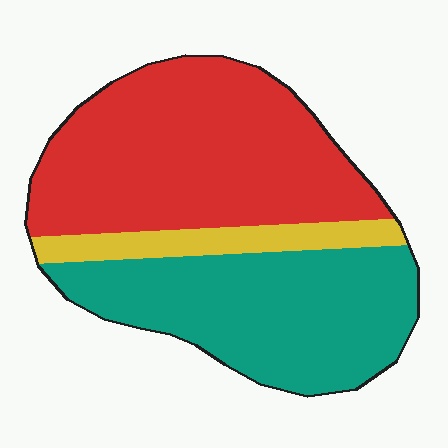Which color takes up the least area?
Yellow, at roughly 10%.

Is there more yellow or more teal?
Teal.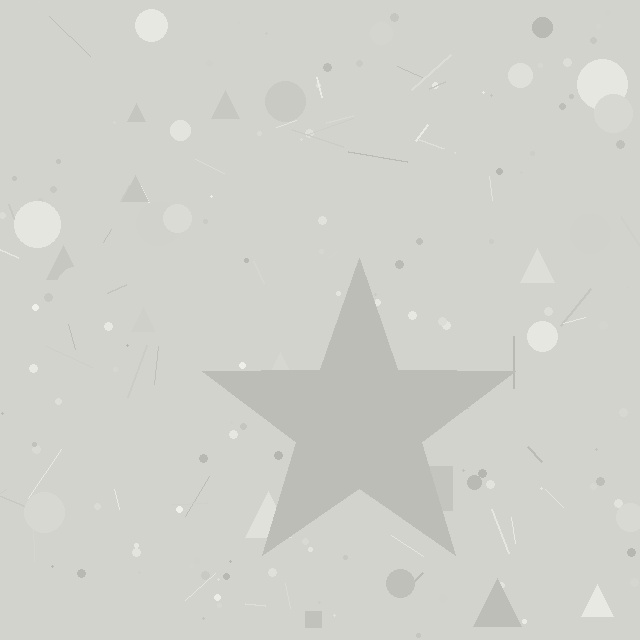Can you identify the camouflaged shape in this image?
The camouflaged shape is a star.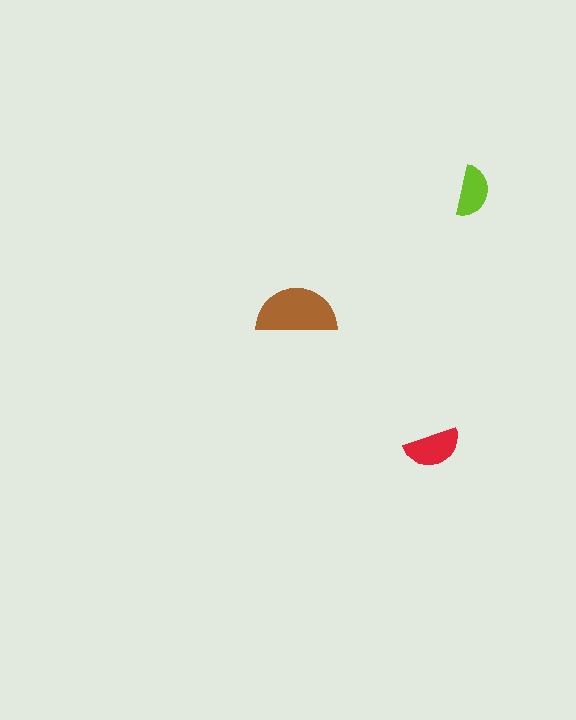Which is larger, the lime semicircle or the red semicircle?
The red one.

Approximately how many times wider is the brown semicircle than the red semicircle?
About 1.5 times wider.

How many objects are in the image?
There are 3 objects in the image.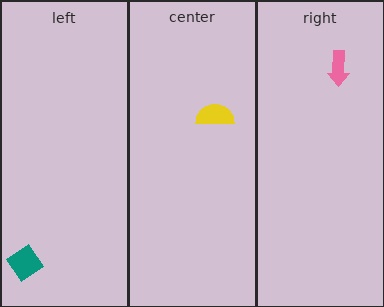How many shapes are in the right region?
1.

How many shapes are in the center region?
1.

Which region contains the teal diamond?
The left region.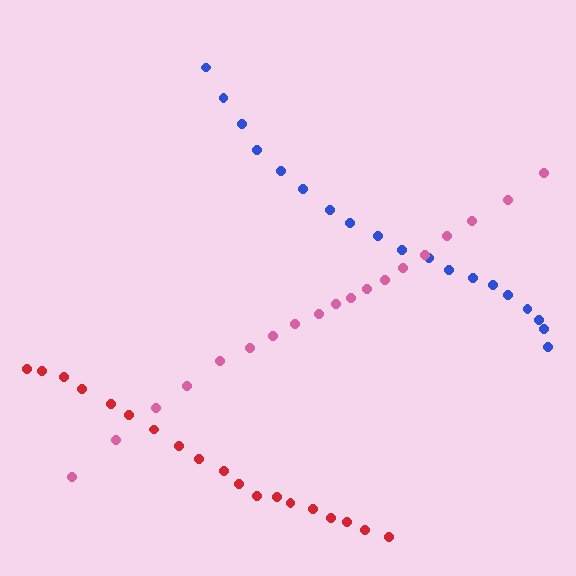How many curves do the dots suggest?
There are 3 distinct paths.